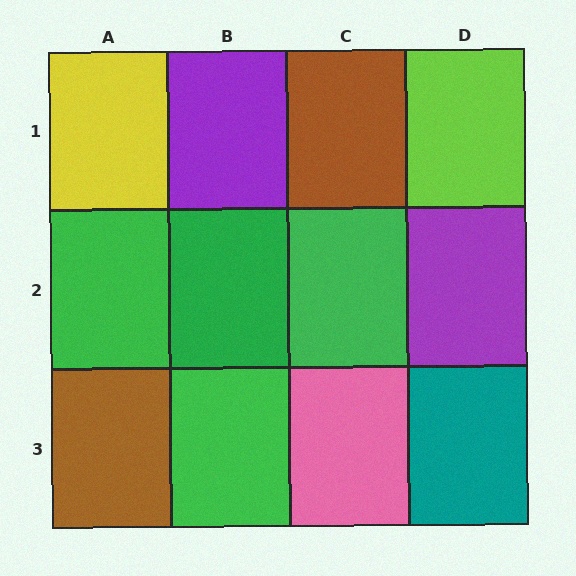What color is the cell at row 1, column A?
Yellow.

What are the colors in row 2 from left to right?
Green, green, green, purple.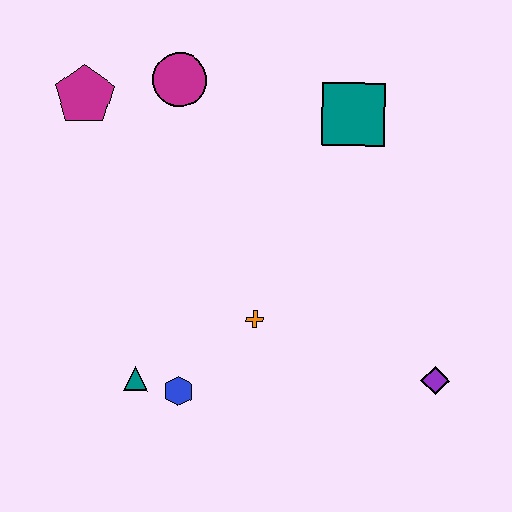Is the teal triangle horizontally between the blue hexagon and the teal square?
No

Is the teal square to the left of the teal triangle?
No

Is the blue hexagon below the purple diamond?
Yes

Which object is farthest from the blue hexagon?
The teal square is farthest from the blue hexagon.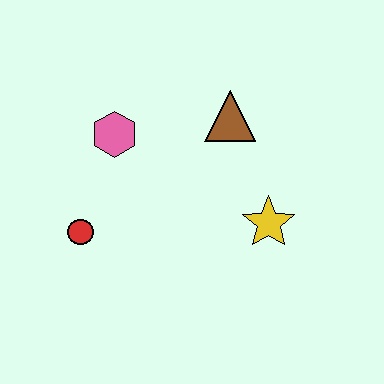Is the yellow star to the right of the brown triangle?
Yes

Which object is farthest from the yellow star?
The red circle is farthest from the yellow star.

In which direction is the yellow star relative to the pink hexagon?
The yellow star is to the right of the pink hexagon.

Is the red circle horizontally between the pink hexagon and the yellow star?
No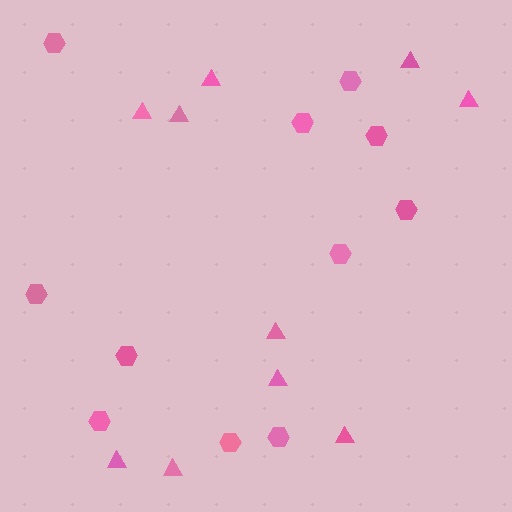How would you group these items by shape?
There are 2 groups: one group of triangles (10) and one group of hexagons (11).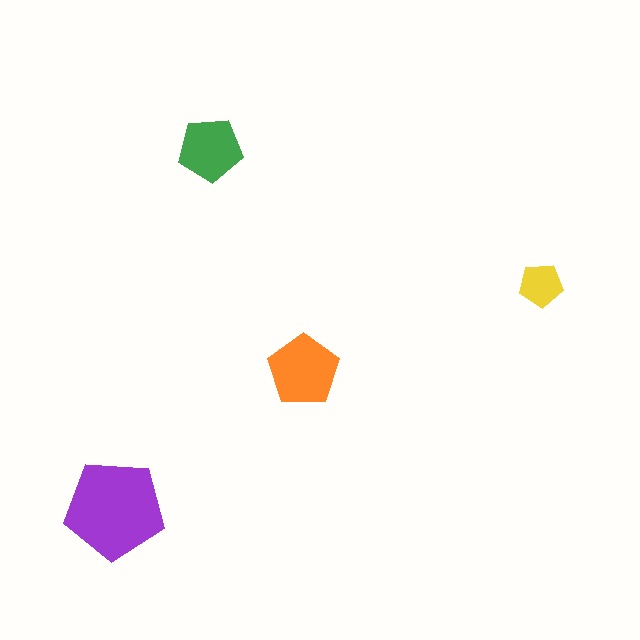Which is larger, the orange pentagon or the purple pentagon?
The purple one.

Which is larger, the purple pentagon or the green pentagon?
The purple one.